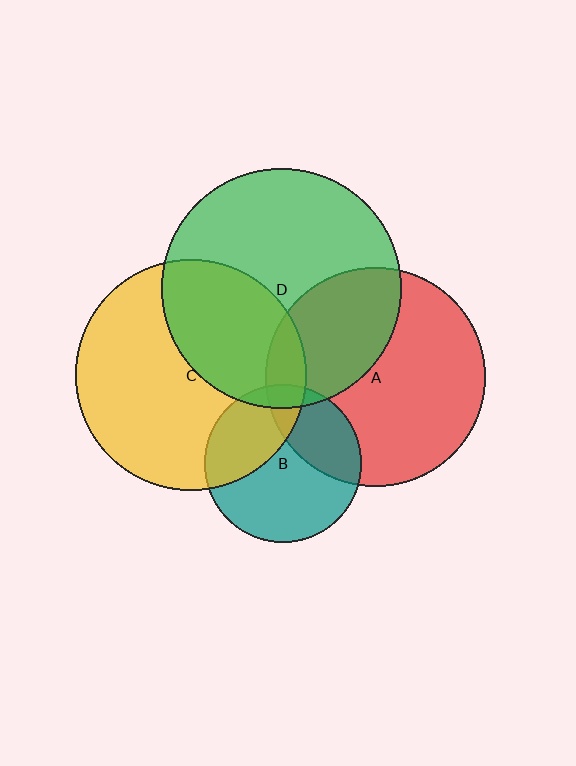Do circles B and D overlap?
Yes.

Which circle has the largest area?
Circle D (green).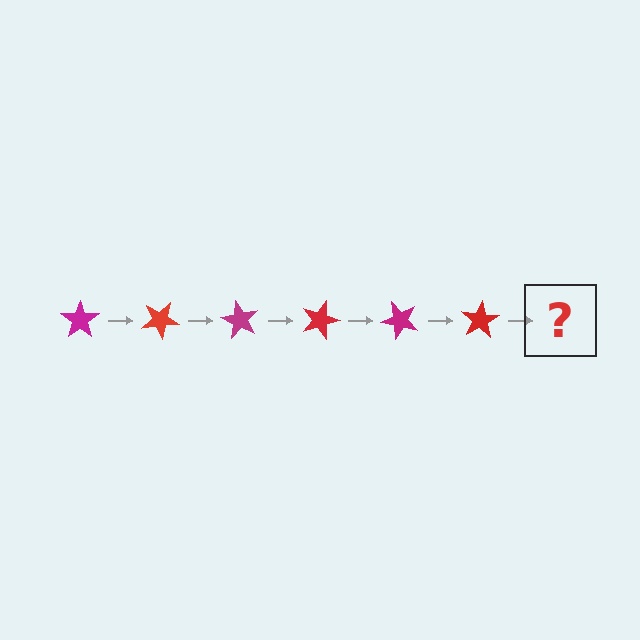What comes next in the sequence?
The next element should be a magenta star, rotated 180 degrees from the start.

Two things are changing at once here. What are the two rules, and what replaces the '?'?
The two rules are that it rotates 30 degrees each step and the color cycles through magenta and red. The '?' should be a magenta star, rotated 180 degrees from the start.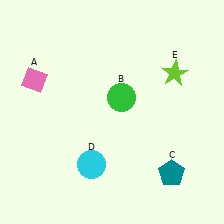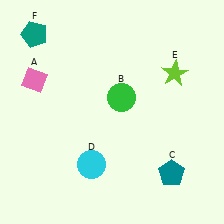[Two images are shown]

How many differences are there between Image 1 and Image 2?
There is 1 difference between the two images.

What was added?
A teal pentagon (F) was added in Image 2.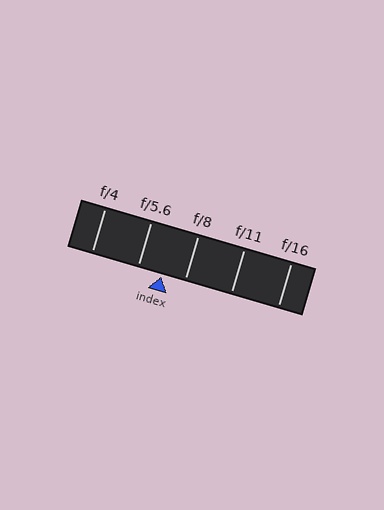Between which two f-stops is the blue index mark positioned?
The index mark is between f/5.6 and f/8.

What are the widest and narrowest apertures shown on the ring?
The widest aperture shown is f/4 and the narrowest is f/16.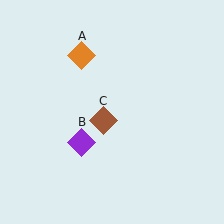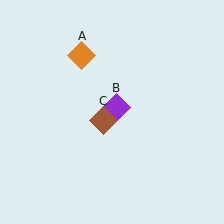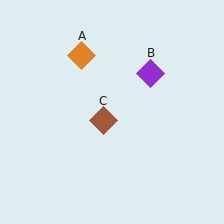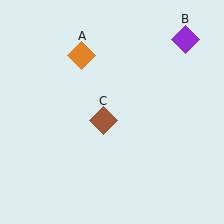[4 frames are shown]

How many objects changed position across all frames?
1 object changed position: purple diamond (object B).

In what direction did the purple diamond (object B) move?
The purple diamond (object B) moved up and to the right.